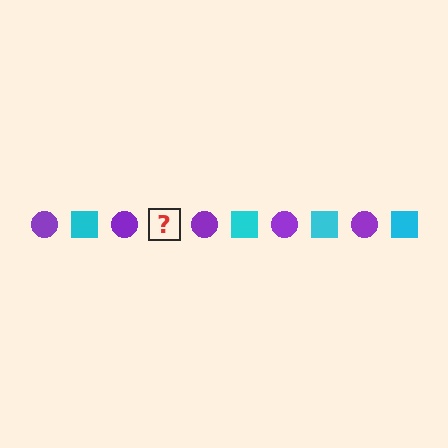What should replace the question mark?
The question mark should be replaced with a cyan square.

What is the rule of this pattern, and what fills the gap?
The rule is that the pattern alternates between purple circle and cyan square. The gap should be filled with a cyan square.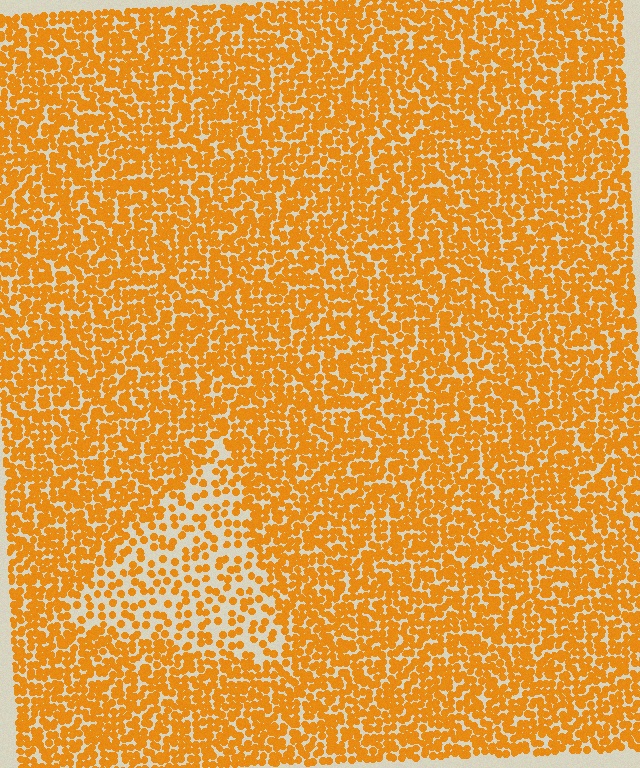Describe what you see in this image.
The image contains small orange elements arranged at two different densities. A triangle-shaped region is visible where the elements are less densely packed than the surrounding area.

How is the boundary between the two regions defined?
The boundary is defined by a change in element density (approximately 2.1x ratio). All elements are the same color, size, and shape.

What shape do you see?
I see a triangle.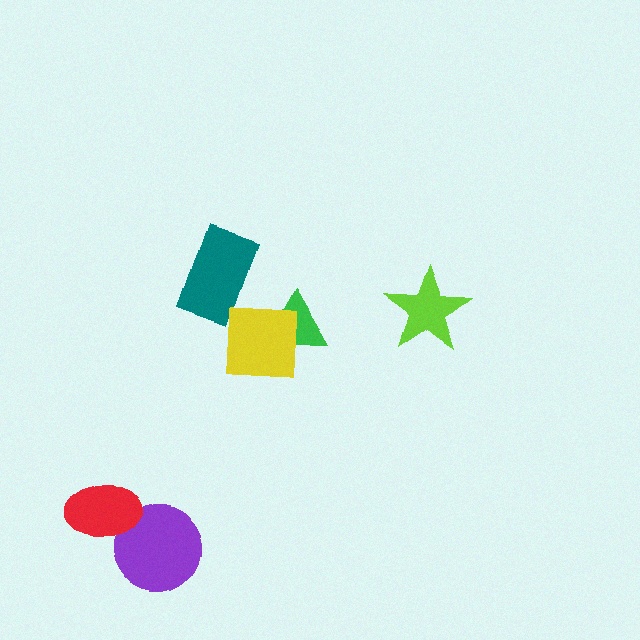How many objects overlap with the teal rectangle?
0 objects overlap with the teal rectangle.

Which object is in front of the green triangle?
The yellow square is in front of the green triangle.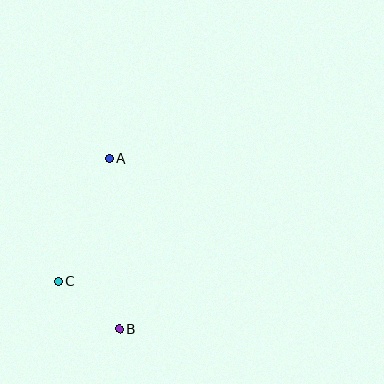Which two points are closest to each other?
Points B and C are closest to each other.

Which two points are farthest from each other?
Points A and B are farthest from each other.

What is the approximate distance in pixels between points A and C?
The distance between A and C is approximately 133 pixels.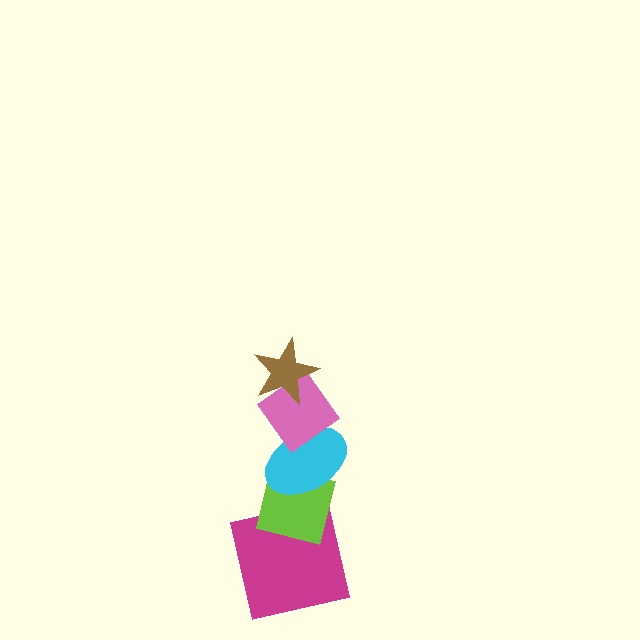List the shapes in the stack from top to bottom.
From top to bottom: the brown star, the pink diamond, the cyan ellipse, the lime square, the magenta square.